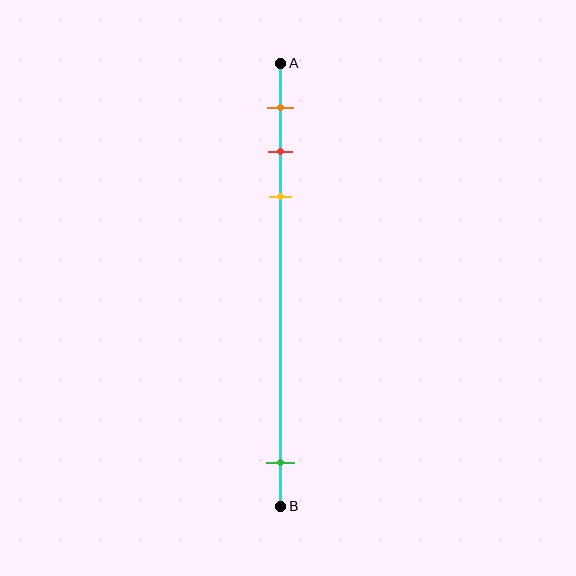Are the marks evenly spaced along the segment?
No, the marks are not evenly spaced.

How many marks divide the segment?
There are 4 marks dividing the segment.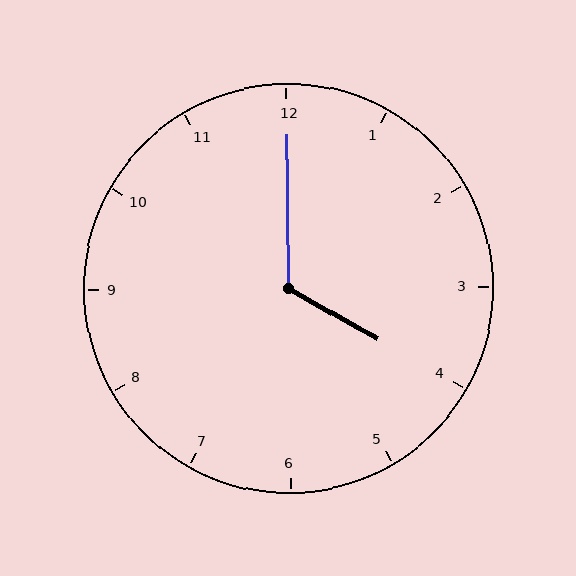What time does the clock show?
4:00.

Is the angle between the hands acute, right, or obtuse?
It is obtuse.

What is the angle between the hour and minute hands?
Approximately 120 degrees.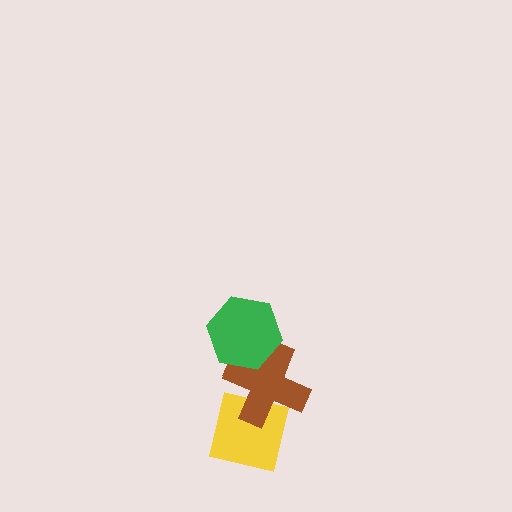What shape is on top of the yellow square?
The brown cross is on top of the yellow square.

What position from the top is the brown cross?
The brown cross is 2nd from the top.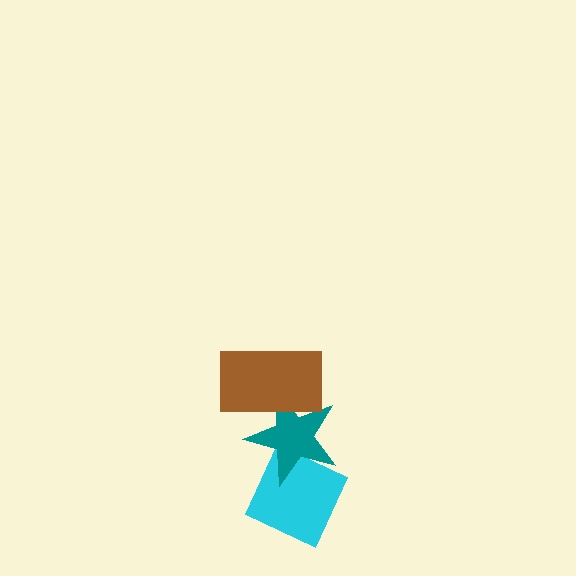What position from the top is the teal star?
The teal star is 2nd from the top.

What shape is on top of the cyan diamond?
The teal star is on top of the cyan diamond.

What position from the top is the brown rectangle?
The brown rectangle is 1st from the top.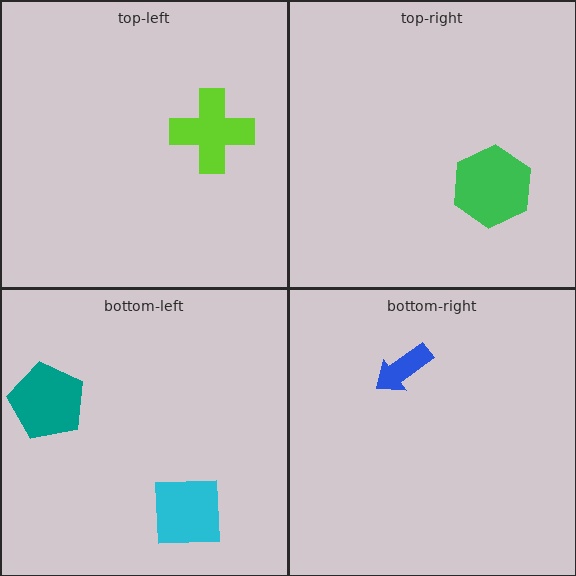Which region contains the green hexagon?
The top-right region.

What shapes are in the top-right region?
The green hexagon.